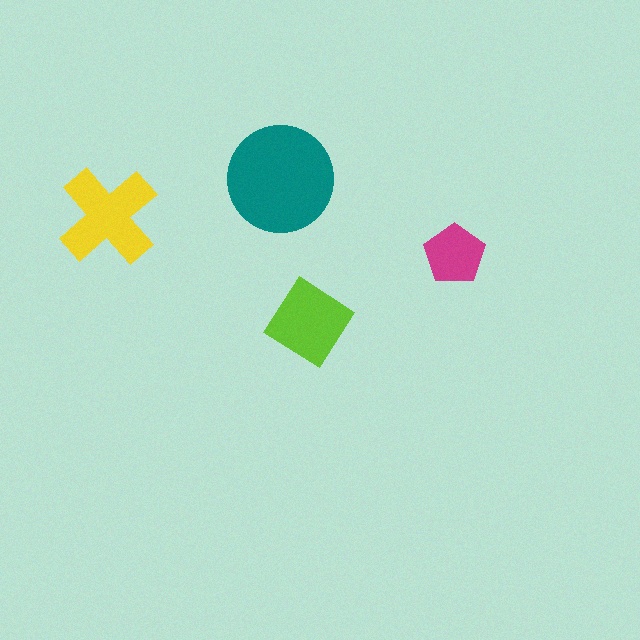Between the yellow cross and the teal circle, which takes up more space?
The teal circle.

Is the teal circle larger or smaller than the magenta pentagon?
Larger.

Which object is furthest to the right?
The magenta pentagon is rightmost.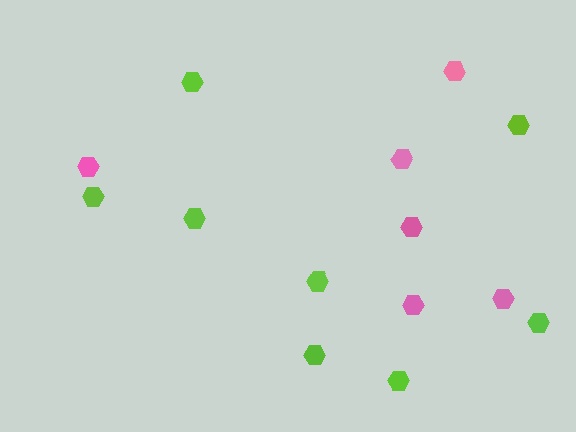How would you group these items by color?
There are 2 groups: one group of pink hexagons (6) and one group of lime hexagons (8).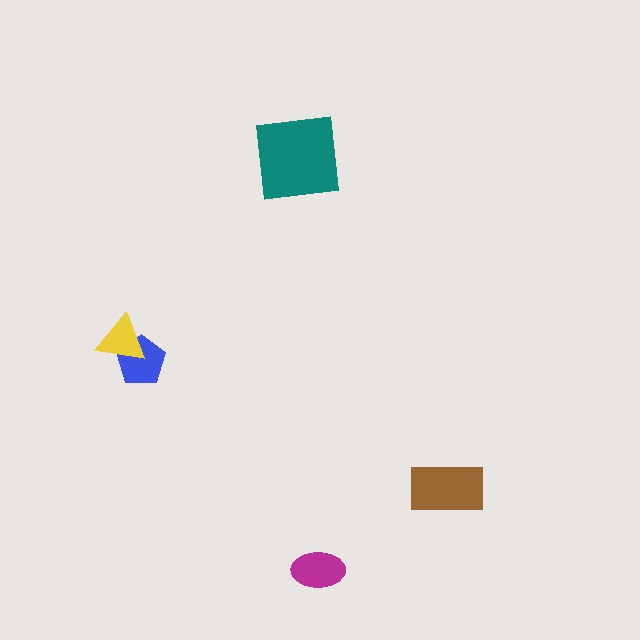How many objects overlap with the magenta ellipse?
0 objects overlap with the magenta ellipse.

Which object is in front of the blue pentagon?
The yellow triangle is in front of the blue pentagon.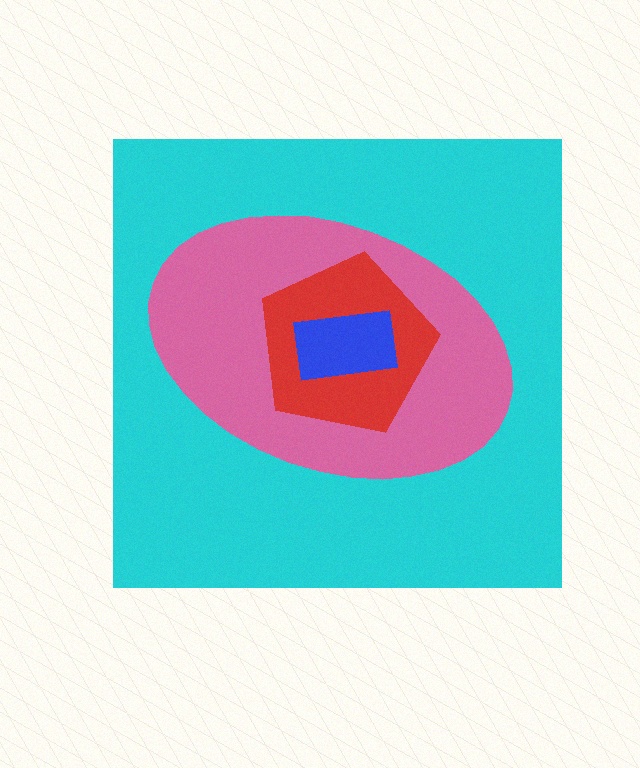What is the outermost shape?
The cyan square.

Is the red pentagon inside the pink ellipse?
Yes.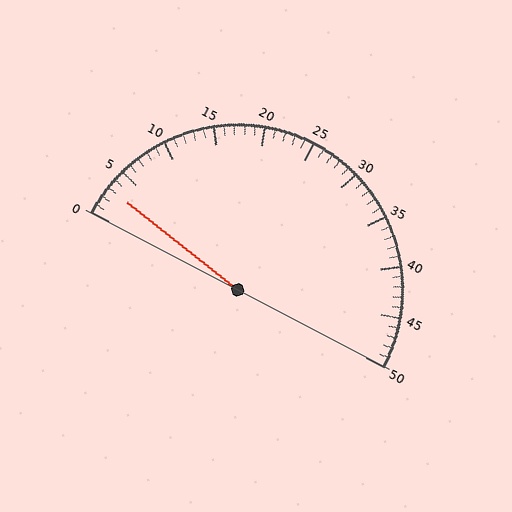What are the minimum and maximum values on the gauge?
The gauge ranges from 0 to 50.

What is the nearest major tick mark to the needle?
The nearest major tick mark is 5.